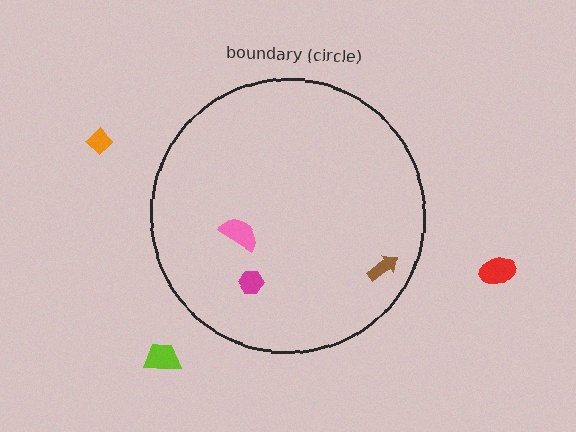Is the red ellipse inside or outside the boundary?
Outside.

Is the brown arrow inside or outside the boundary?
Inside.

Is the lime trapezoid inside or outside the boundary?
Outside.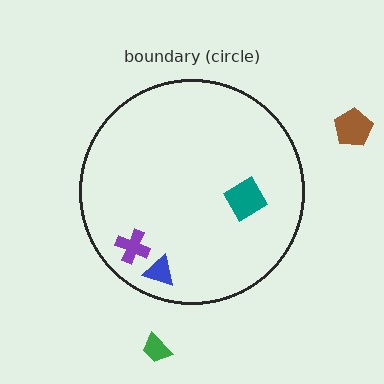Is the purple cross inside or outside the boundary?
Inside.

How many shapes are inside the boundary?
3 inside, 2 outside.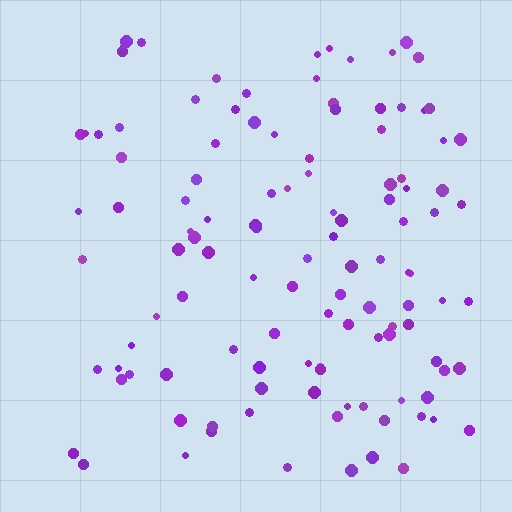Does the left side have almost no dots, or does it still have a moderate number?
Still a moderate number, just noticeably fewer than the right.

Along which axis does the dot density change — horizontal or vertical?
Horizontal.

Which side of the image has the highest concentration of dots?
The right.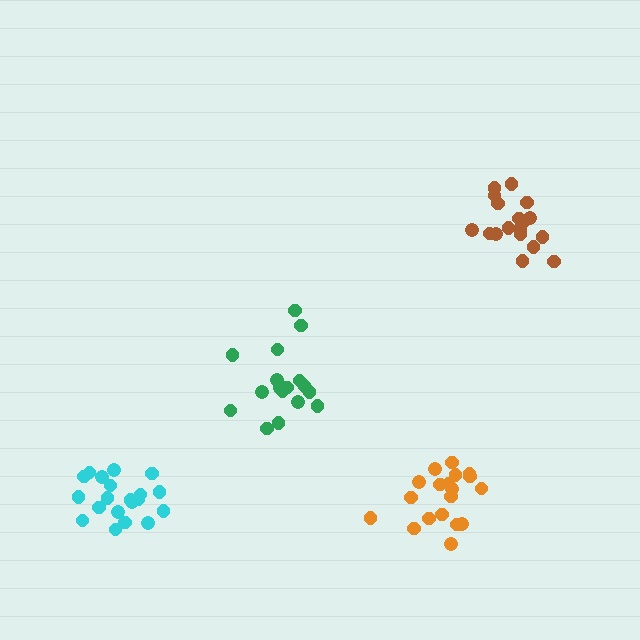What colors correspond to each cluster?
The clusters are colored: brown, orange, green, cyan.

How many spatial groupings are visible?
There are 4 spatial groupings.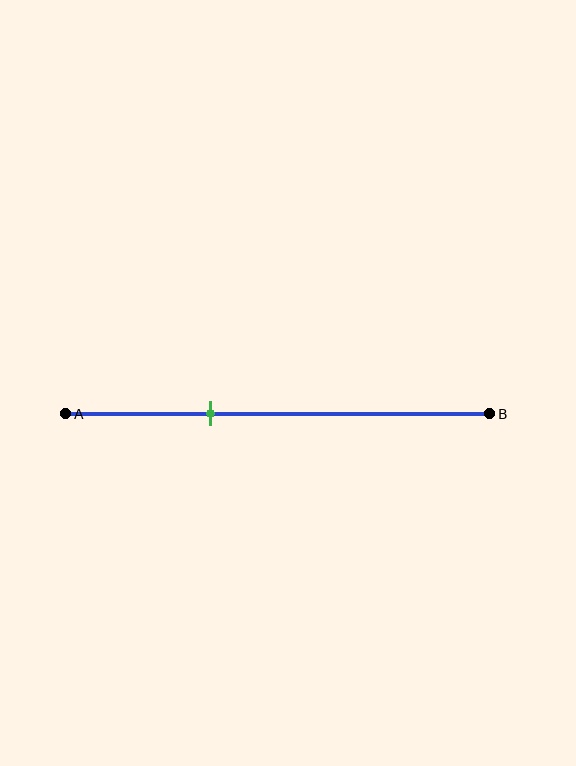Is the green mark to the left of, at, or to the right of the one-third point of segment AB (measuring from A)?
The green mark is approximately at the one-third point of segment AB.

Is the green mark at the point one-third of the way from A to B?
Yes, the mark is approximately at the one-third point.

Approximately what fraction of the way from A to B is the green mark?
The green mark is approximately 35% of the way from A to B.